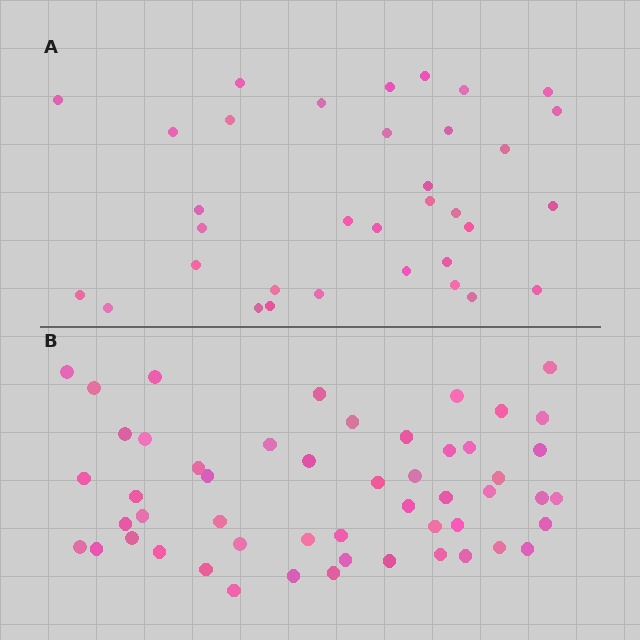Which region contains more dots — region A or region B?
Region B (the bottom region) has more dots.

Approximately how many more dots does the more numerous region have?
Region B has approximately 20 more dots than region A.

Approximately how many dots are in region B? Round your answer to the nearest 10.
About 50 dots. (The exact count is 52, which rounds to 50.)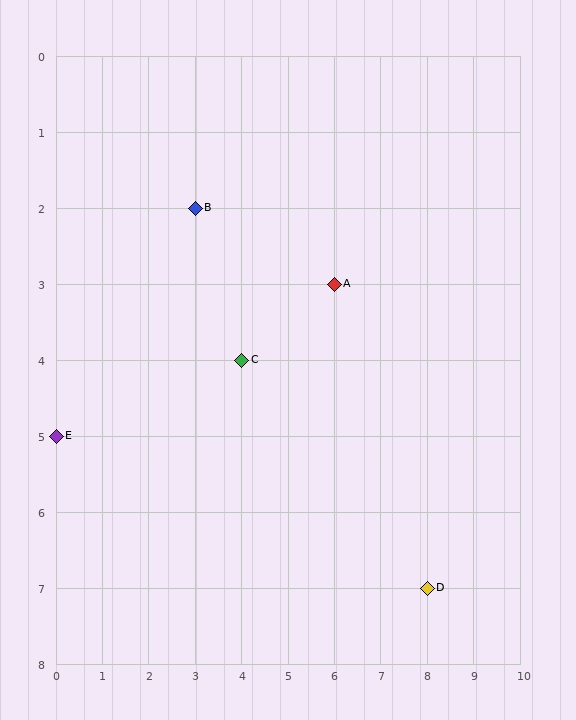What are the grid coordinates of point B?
Point B is at grid coordinates (3, 2).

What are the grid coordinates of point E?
Point E is at grid coordinates (0, 5).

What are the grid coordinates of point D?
Point D is at grid coordinates (8, 7).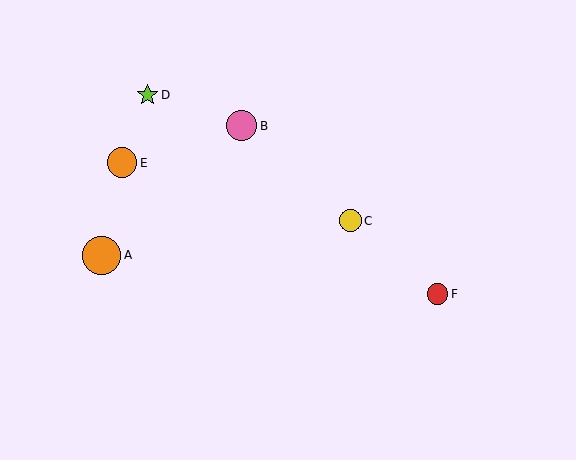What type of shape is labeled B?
Shape B is a pink circle.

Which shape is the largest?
The orange circle (labeled A) is the largest.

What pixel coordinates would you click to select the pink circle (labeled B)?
Click at (242, 126) to select the pink circle B.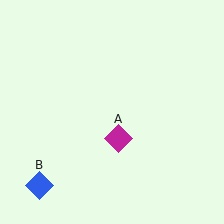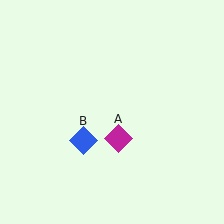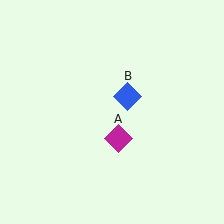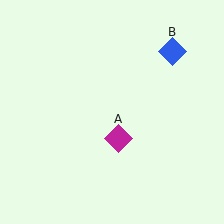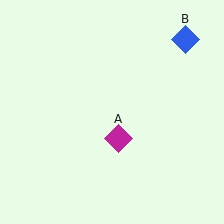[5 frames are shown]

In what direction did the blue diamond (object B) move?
The blue diamond (object B) moved up and to the right.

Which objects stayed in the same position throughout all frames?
Magenta diamond (object A) remained stationary.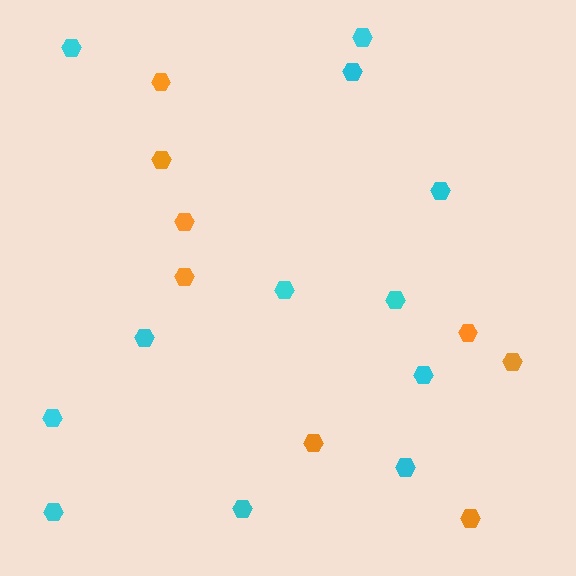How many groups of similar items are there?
There are 2 groups: one group of orange hexagons (8) and one group of cyan hexagons (12).